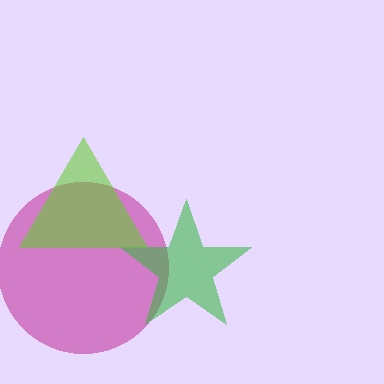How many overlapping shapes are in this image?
There are 3 overlapping shapes in the image.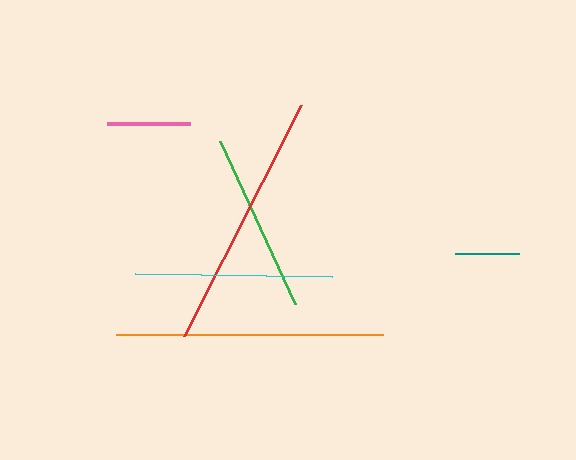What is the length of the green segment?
The green segment is approximately 179 pixels long.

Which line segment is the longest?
The orange line is the longest at approximately 267 pixels.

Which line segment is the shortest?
The teal line is the shortest at approximately 65 pixels.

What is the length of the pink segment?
The pink segment is approximately 83 pixels long.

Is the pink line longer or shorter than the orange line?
The orange line is longer than the pink line.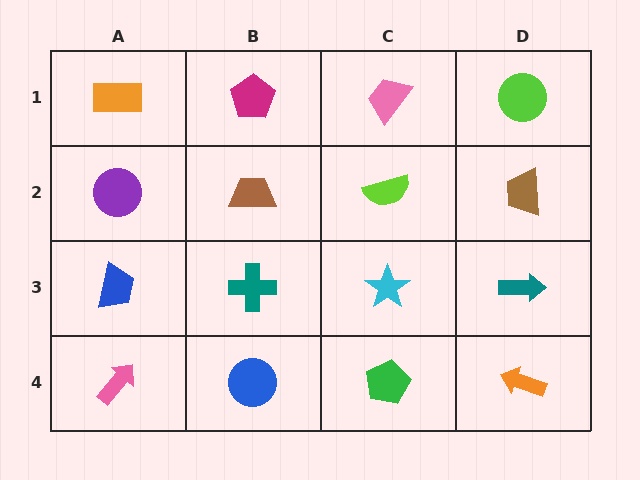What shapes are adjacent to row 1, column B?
A brown trapezoid (row 2, column B), an orange rectangle (row 1, column A), a pink trapezoid (row 1, column C).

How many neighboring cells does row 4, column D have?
2.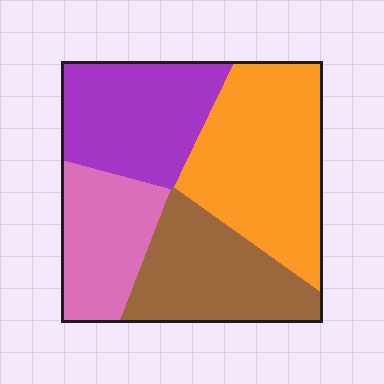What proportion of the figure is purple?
Purple takes up about one quarter (1/4) of the figure.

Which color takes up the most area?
Orange, at roughly 35%.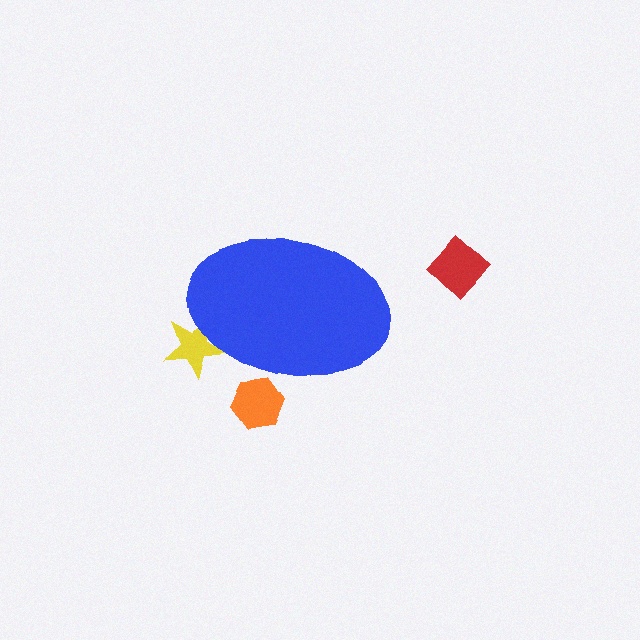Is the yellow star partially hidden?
Yes, the yellow star is partially hidden behind the blue ellipse.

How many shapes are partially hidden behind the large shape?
2 shapes are partially hidden.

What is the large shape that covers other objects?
A blue ellipse.